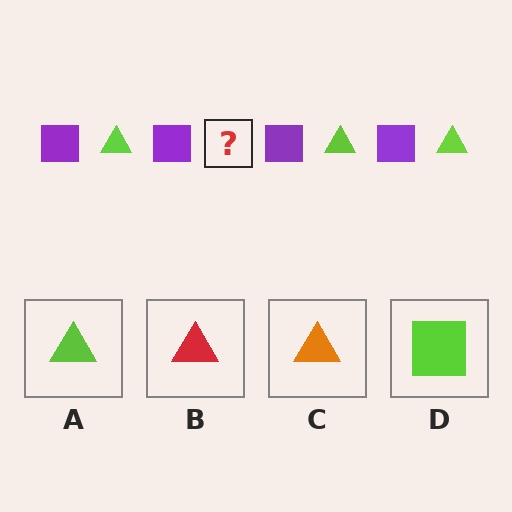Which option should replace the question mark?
Option A.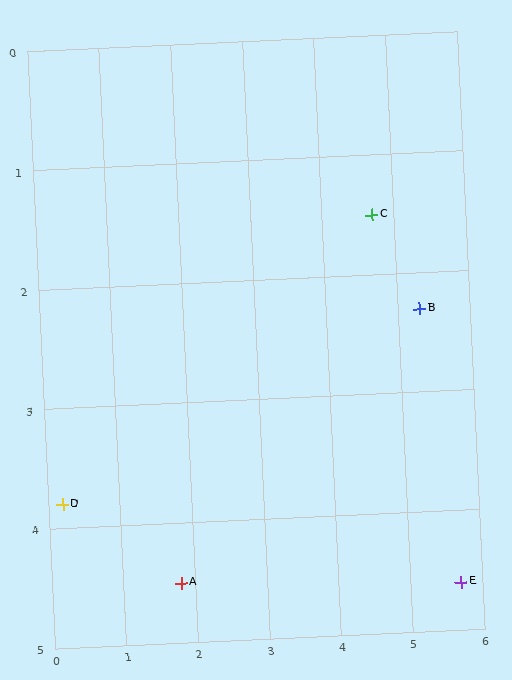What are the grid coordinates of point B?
Point B is at approximately (5.3, 2.3).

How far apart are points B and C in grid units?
Points B and C are about 1.0 grid units apart.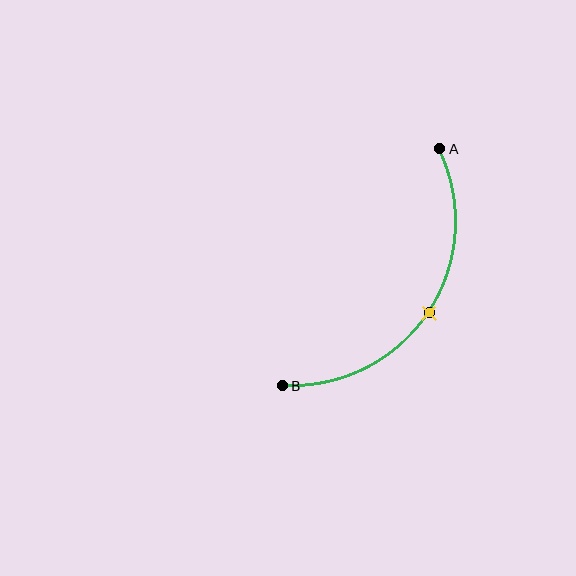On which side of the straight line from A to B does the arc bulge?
The arc bulges to the right of the straight line connecting A and B.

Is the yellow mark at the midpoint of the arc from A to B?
Yes. The yellow mark lies on the arc at equal arc-length from both A and B — it is the arc midpoint.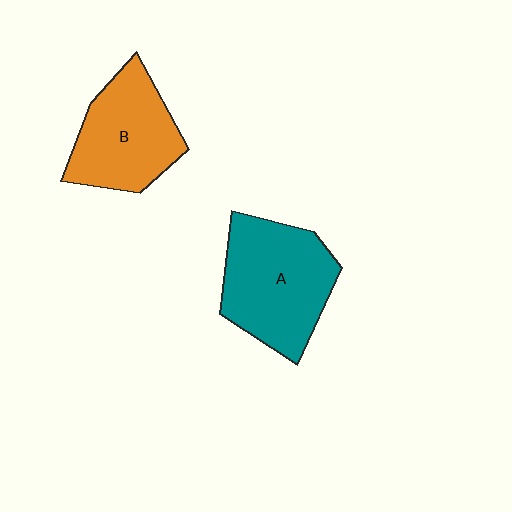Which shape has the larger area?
Shape A (teal).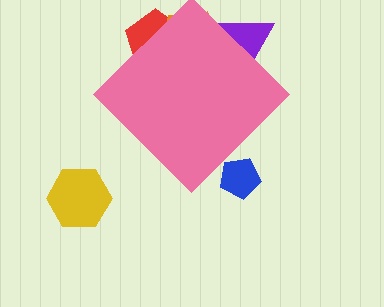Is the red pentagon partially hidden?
Yes, the red pentagon is partially hidden behind the pink diamond.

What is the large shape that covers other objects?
A pink diamond.